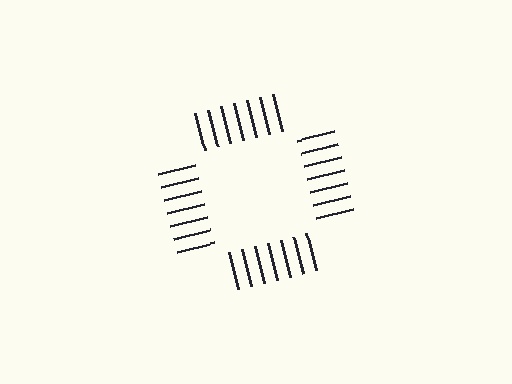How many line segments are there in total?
28 — 7 along each of the 4 edges.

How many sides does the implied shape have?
4 sides — the line-ends trace a square.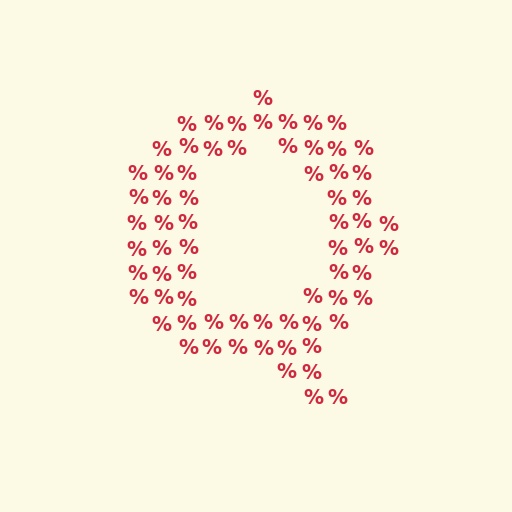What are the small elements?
The small elements are percent signs.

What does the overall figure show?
The overall figure shows the letter Q.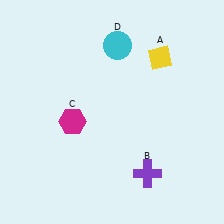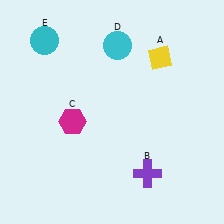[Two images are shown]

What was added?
A cyan circle (E) was added in Image 2.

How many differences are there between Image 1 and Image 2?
There is 1 difference between the two images.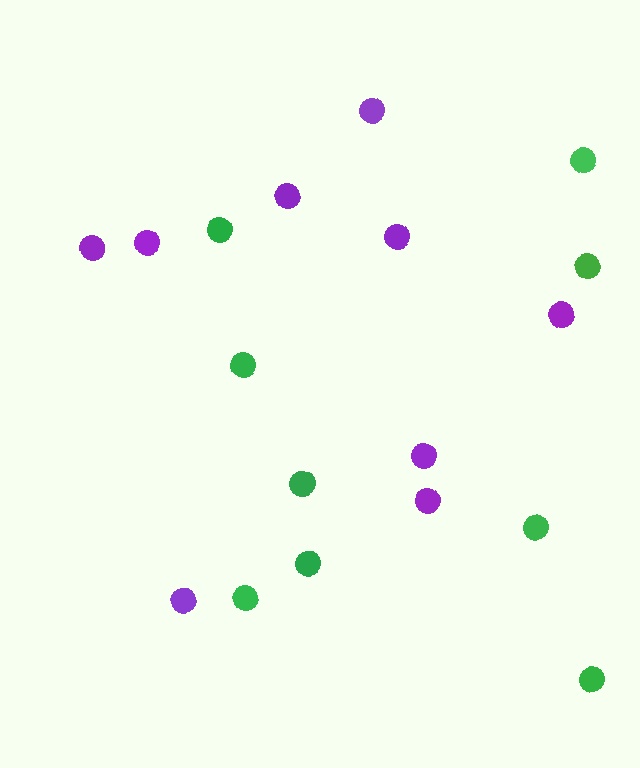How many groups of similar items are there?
There are 2 groups: one group of green circles (9) and one group of purple circles (9).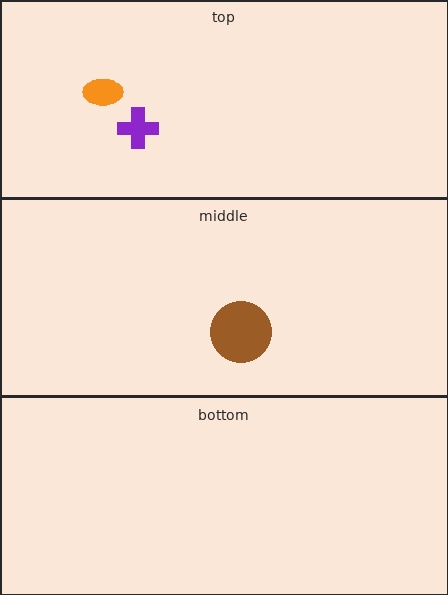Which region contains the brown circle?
The middle region.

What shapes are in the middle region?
The brown circle.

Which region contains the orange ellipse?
The top region.